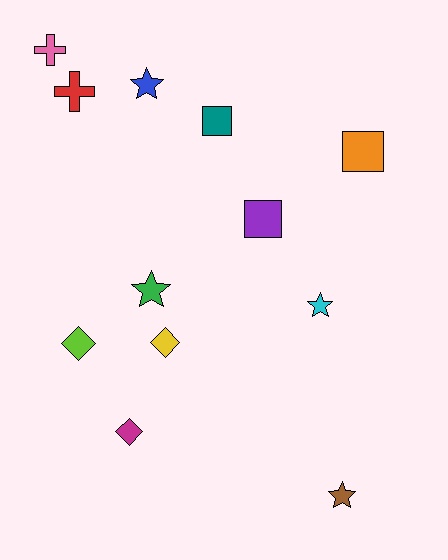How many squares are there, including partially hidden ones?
There are 3 squares.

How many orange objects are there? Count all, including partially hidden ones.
There is 1 orange object.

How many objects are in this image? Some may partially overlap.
There are 12 objects.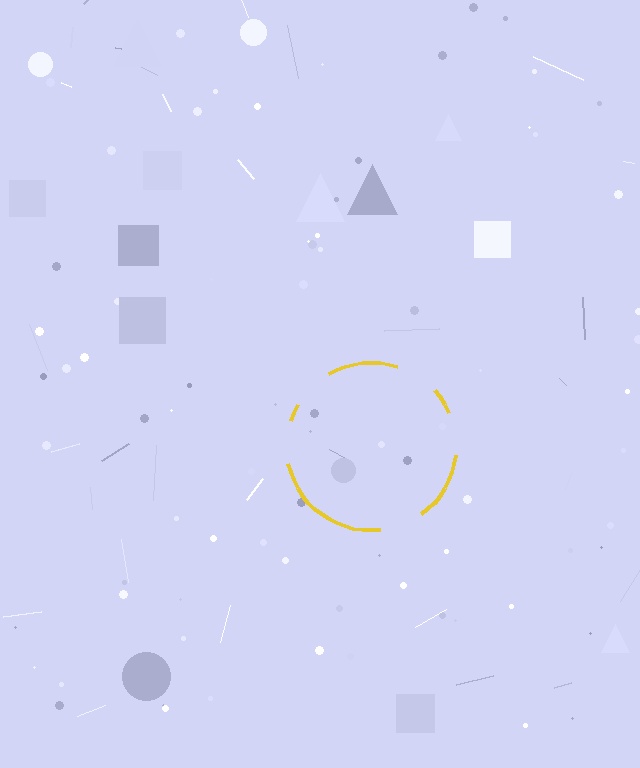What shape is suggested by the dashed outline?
The dashed outline suggests a circle.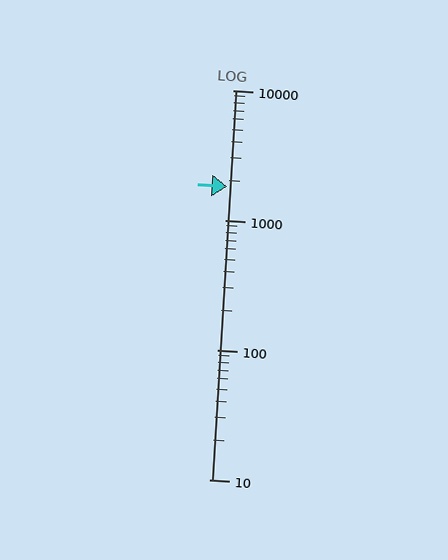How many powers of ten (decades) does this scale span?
The scale spans 3 decades, from 10 to 10000.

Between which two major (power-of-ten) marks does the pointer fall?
The pointer is between 1000 and 10000.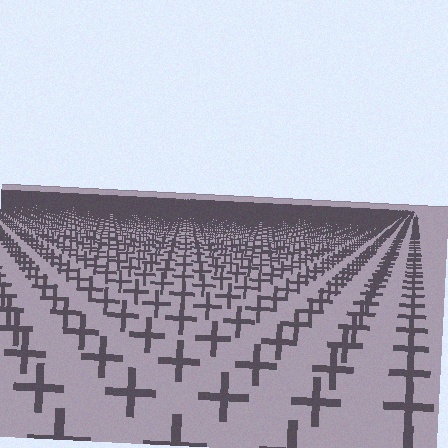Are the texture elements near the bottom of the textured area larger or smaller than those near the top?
Larger. Near the bottom, elements are closer to the viewer and appear at a bigger on-screen size.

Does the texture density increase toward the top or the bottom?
Density increases toward the top.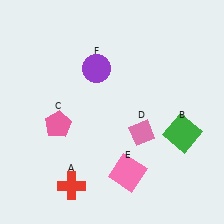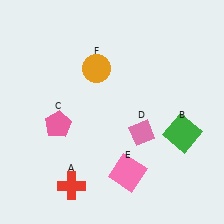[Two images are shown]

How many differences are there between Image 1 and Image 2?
There is 1 difference between the two images.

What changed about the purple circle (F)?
In Image 1, F is purple. In Image 2, it changed to orange.